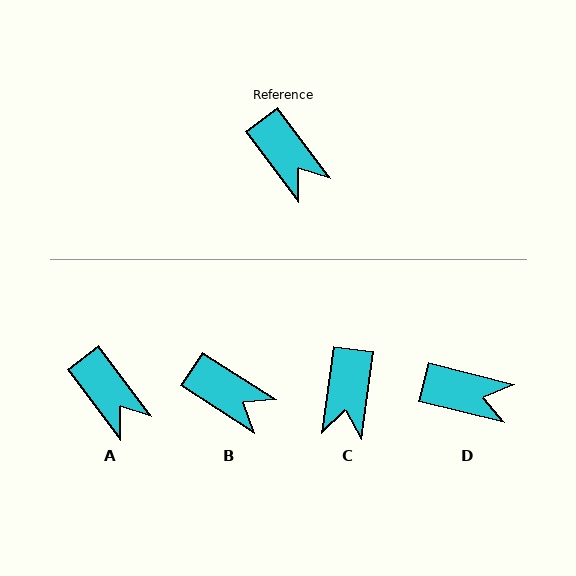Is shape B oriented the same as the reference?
No, it is off by about 20 degrees.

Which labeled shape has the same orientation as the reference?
A.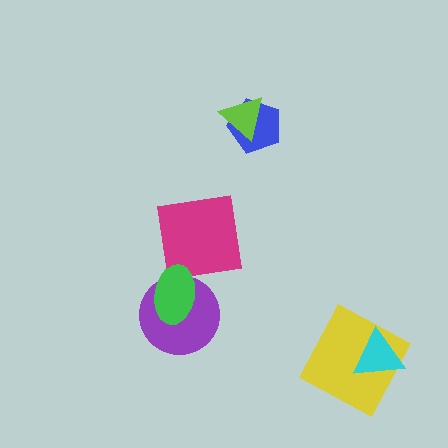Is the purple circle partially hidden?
Yes, it is partially covered by another shape.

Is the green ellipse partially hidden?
No, no other shape covers it.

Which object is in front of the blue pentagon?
The lime triangle is in front of the blue pentagon.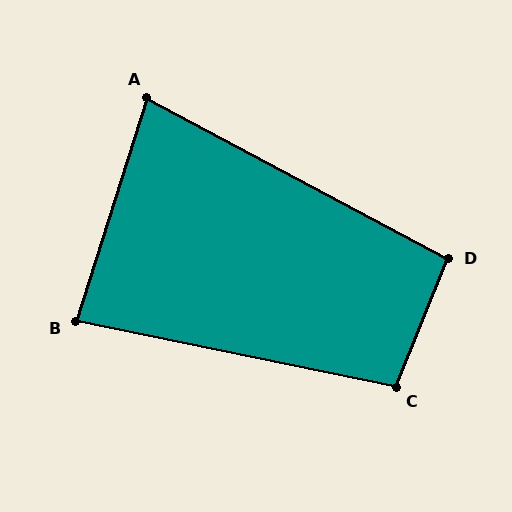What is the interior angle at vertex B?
Approximately 84 degrees (acute).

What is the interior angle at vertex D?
Approximately 96 degrees (obtuse).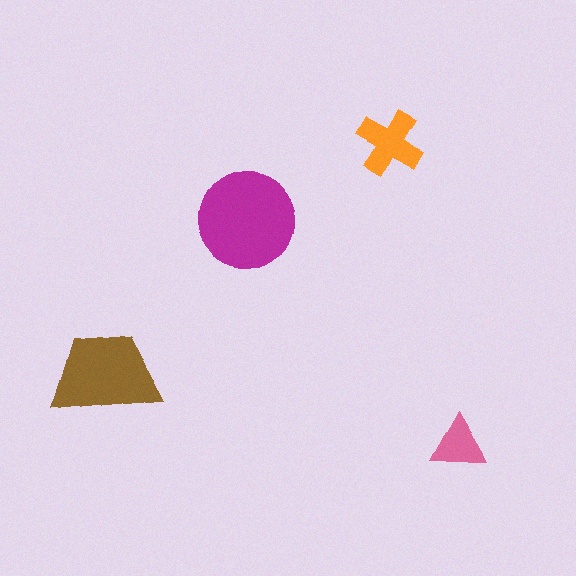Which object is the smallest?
The pink triangle.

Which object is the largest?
The magenta circle.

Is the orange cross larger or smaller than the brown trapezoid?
Smaller.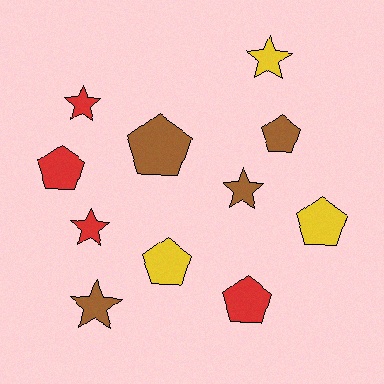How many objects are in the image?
There are 11 objects.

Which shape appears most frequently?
Pentagon, with 6 objects.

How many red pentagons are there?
There are 2 red pentagons.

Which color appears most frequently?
Brown, with 4 objects.